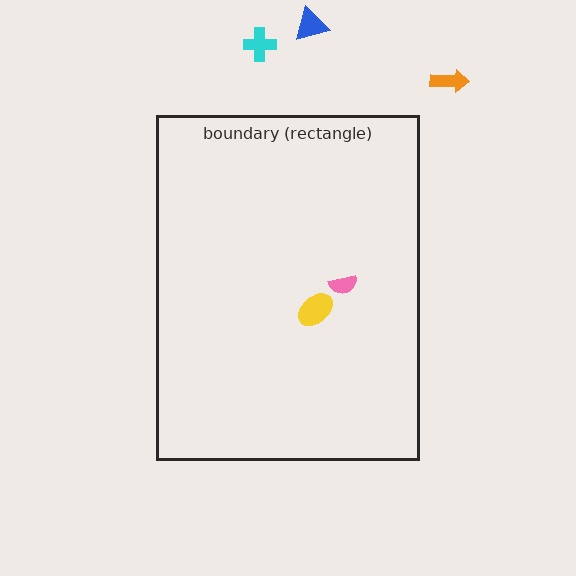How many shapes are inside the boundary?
2 inside, 3 outside.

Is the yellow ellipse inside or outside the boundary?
Inside.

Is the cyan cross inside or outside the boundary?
Outside.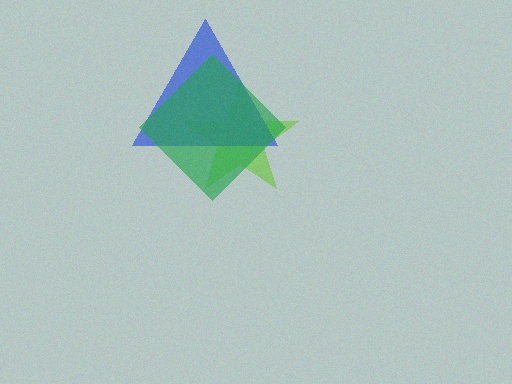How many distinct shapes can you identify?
There are 3 distinct shapes: a lime star, a blue triangle, a green diamond.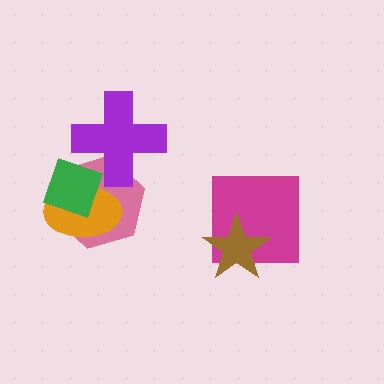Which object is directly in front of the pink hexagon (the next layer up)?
The orange ellipse is directly in front of the pink hexagon.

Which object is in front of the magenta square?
The brown star is in front of the magenta square.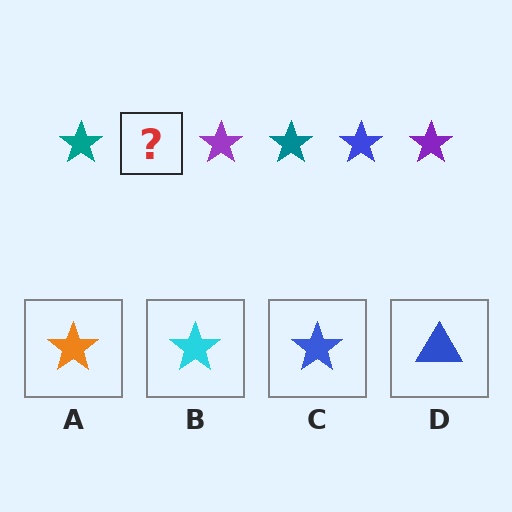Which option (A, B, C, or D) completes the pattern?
C.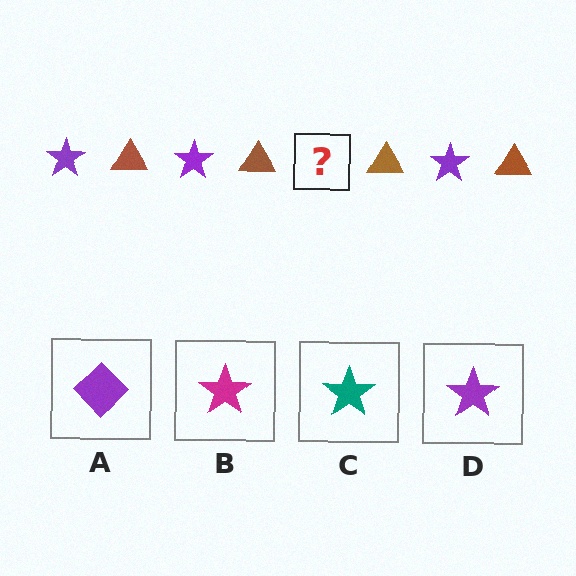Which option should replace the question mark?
Option D.